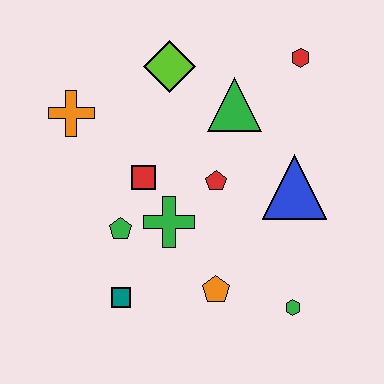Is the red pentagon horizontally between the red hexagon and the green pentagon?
Yes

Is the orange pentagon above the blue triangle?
No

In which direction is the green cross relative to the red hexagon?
The green cross is below the red hexagon.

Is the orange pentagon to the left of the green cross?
No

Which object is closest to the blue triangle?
The red pentagon is closest to the blue triangle.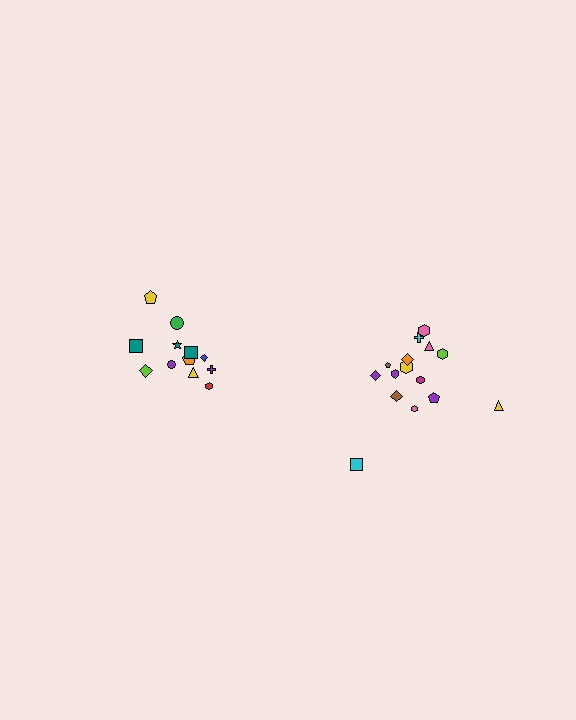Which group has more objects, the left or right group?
The right group.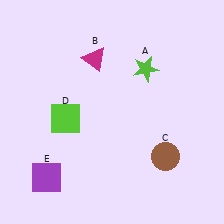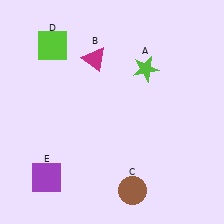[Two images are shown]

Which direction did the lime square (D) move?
The lime square (D) moved up.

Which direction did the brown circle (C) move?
The brown circle (C) moved down.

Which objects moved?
The objects that moved are: the brown circle (C), the lime square (D).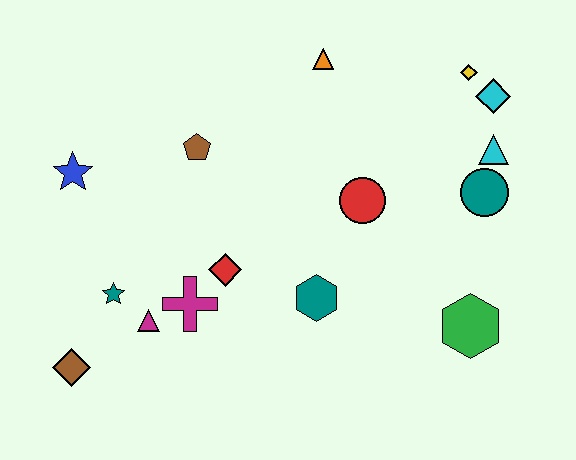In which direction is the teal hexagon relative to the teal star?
The teal hexagon is to the right of the teal star.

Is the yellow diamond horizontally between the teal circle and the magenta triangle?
Yes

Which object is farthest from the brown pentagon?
The green hexagon is farthest from the brown pentagon.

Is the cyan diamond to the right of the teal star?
Yes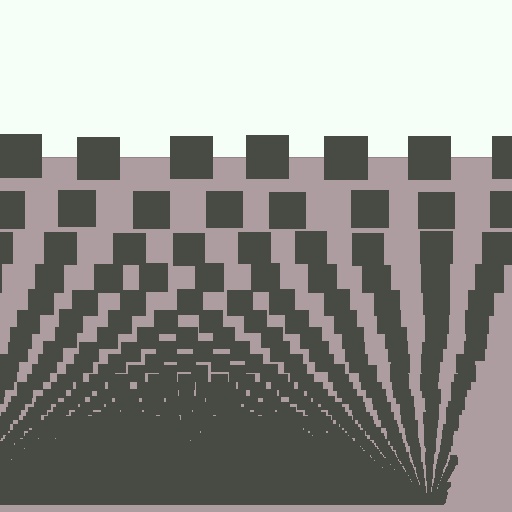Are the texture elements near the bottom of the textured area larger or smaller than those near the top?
Smaller. The gradient is inverted — elements near the bottom are smaller and denser.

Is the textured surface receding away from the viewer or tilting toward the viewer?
The surface appears to tilt toward the viewer. Texture elements get larger and sparser toward the top.